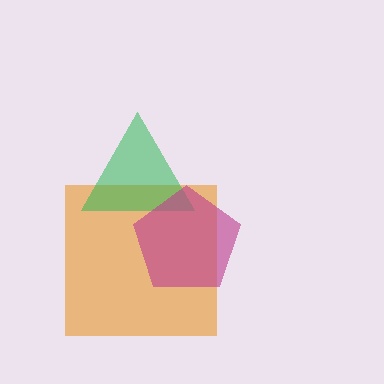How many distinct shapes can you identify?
There are 3 distinct shapes: an orange square, a green triangle, a magenta pentagon.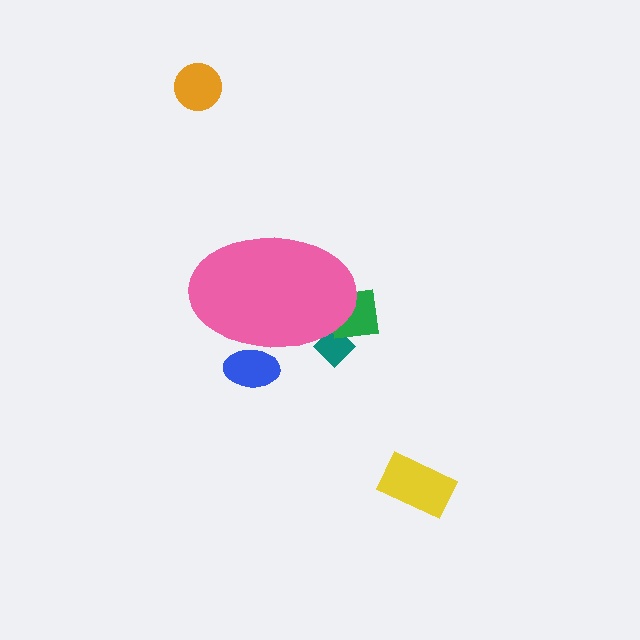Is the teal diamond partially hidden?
Yes, the teal diamond is partially hidden behind the pink ellipse.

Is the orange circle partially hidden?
No, the orange circle is fully visible.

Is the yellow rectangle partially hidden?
No, the yellow rectangle is fully visible.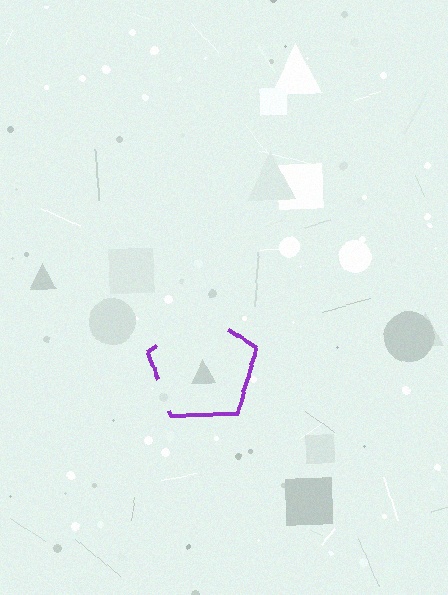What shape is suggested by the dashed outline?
The dashed outline suggests a pentagon.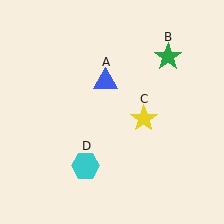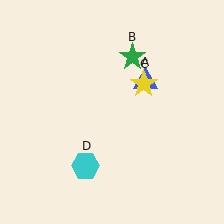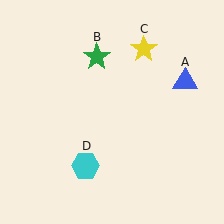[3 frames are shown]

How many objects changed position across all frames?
3 objects changed position: blue triangle (object A), green star (object B), yellow star (object C).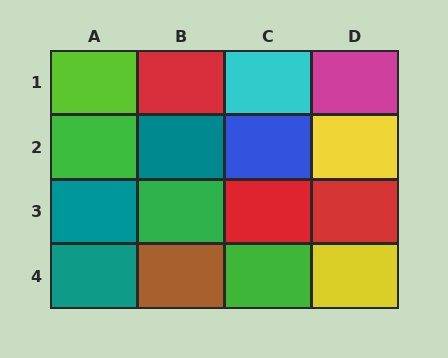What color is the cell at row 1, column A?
Lime.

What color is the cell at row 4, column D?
Yellow.